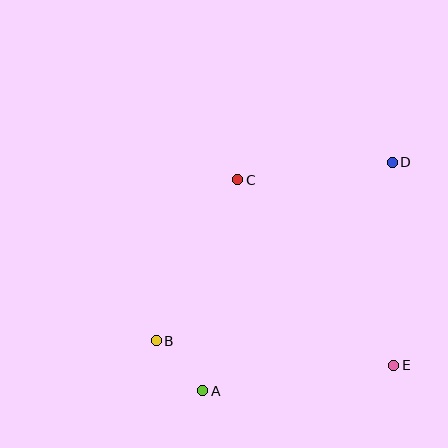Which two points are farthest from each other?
Points A and D are farthest from each other.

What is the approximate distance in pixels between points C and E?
The distance between C and E is approximately 242 pixels.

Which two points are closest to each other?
Points A and B are closest to each other.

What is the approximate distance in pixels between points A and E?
The distance between A and E is approximately 193 pixels.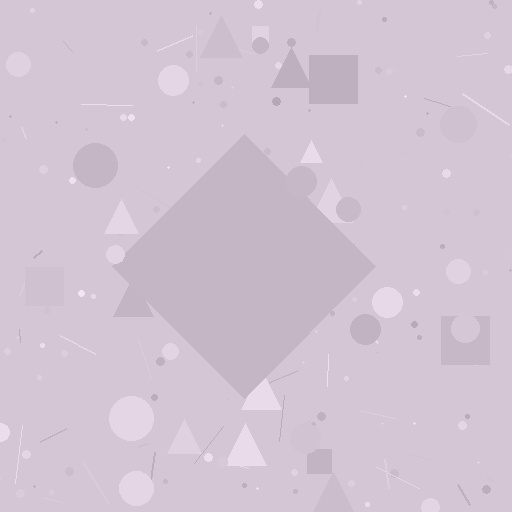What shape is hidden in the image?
A diamond is hidden in the image.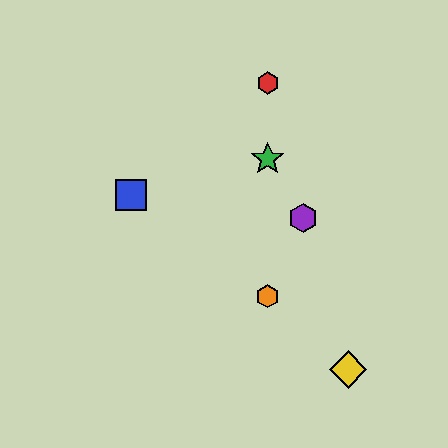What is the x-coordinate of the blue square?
The blue square is at x≈131.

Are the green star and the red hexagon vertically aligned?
Yes, both are at x≈268.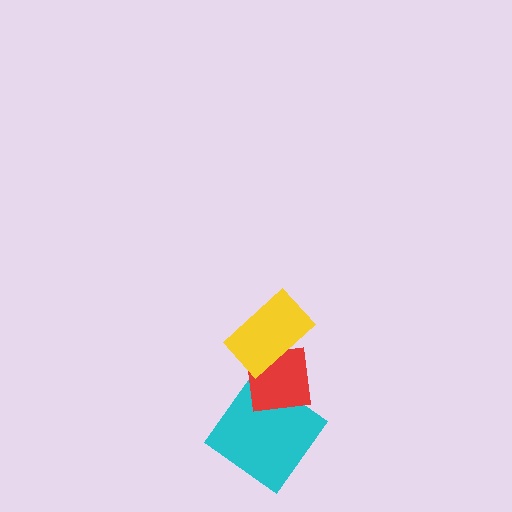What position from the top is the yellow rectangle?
The yellow rectangle is 1st from the top.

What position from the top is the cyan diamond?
The cyan diamond is 3rd from the top.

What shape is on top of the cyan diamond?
The red square is on top of the cyan diamond.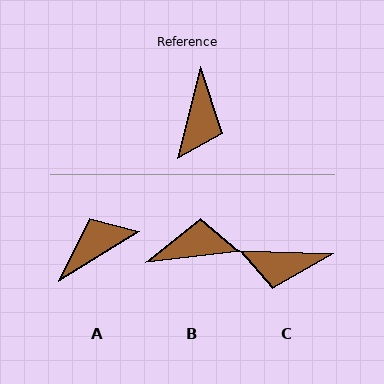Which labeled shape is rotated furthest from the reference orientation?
A, about 136 degrees away.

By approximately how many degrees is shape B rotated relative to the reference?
Approximately 111 degrees counter-clockwise.